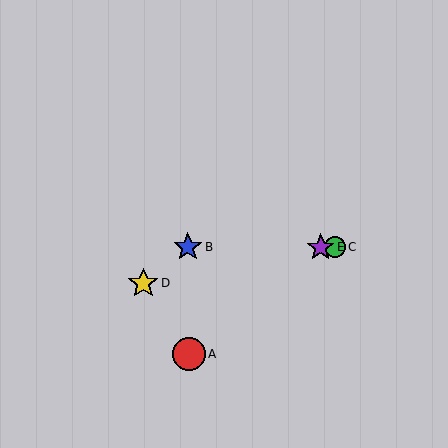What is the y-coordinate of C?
Object C is at y≈247.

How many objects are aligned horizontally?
3 objects (B, C, E) are aligned horizontally.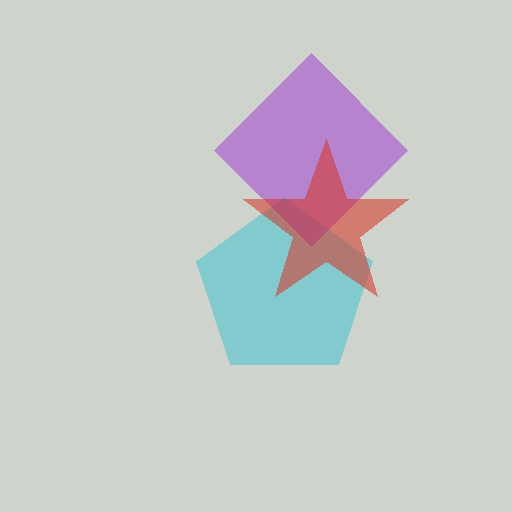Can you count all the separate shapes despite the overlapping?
Yes, there are 3 separate shapes.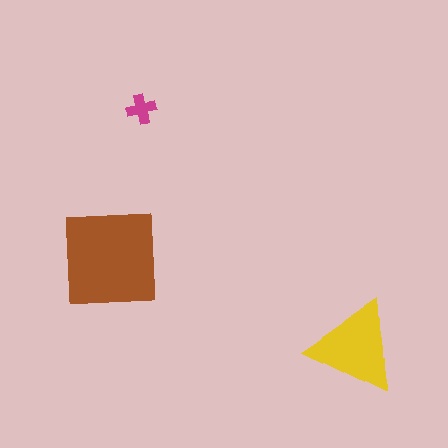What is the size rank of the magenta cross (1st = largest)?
3rd.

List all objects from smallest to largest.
The magenta cross, the yellow triangle, the brown square.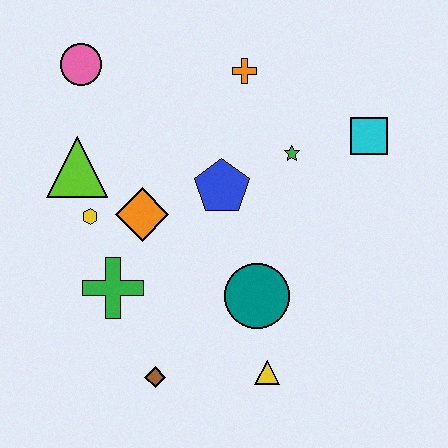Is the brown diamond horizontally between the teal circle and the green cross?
Yes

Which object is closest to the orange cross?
The green star is closest to the orange cross.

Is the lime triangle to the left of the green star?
Yes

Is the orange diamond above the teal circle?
Yes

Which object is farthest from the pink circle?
The yellow triangle is farthest from the pink circle.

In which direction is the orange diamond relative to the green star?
The orange diamond is to the left of the green star.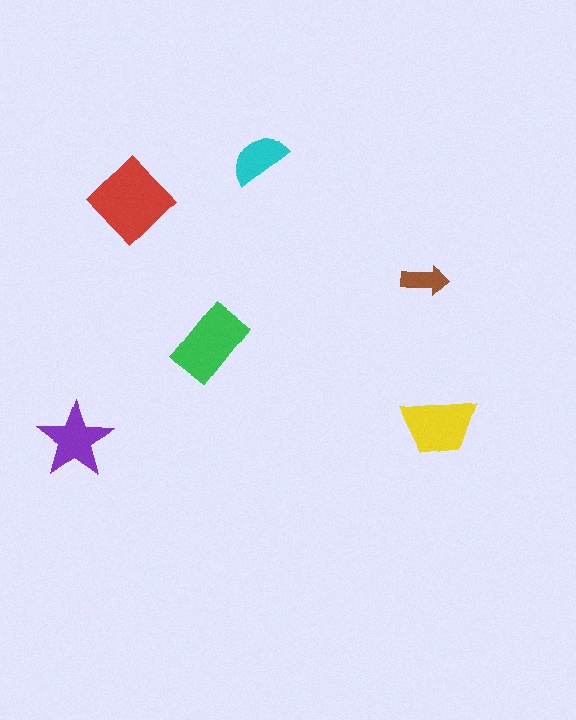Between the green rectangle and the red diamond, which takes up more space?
The red diamond.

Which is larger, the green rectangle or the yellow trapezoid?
The green rectangle.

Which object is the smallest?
The brown arrow.